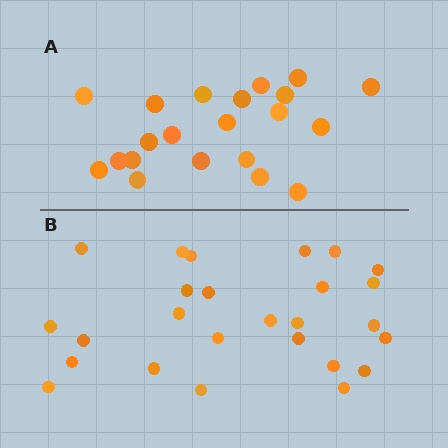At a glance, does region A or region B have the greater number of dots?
Region B (the bottom region) has more dots.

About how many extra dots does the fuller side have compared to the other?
Region B has about 5 more dots than region A.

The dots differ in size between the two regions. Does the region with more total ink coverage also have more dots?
No. Region A has more total ink coverage because its dots are larger, but region B actually contains more individual dots. Total area can be misleading — the number of items is what matters here.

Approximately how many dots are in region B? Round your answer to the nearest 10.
About 30 dots. (The exact count is 26, which rounds to 30.)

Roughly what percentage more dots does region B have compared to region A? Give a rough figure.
About 25% more.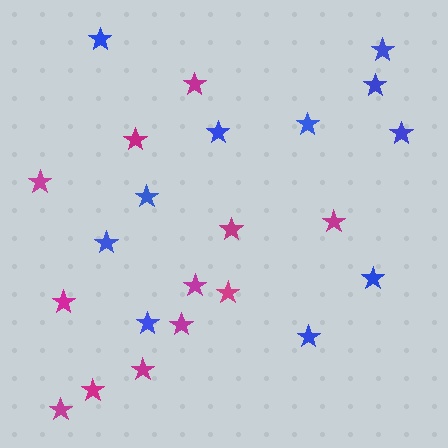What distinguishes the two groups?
There are 2 groups: one group of magenta stars (12) and one group of blue stars (11).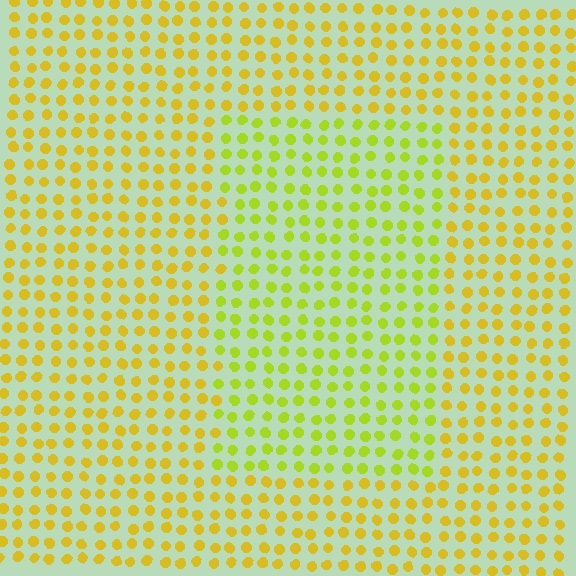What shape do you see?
I see a rectangle.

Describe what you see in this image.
The image is filled with small yellow elements in a uniform arrangement. A rectangle-shaped region is visible where the elements are tinted to a slightly different hue, forming a subtle color boundary.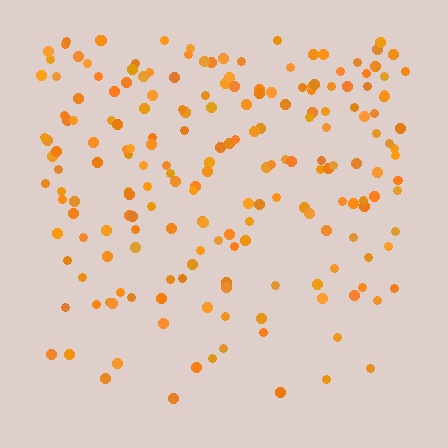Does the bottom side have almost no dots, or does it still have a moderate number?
Still a moderate number, just noticeably fewer than the top.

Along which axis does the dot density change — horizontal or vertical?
Vertical.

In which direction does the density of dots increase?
From bottom to top, with the top side densest.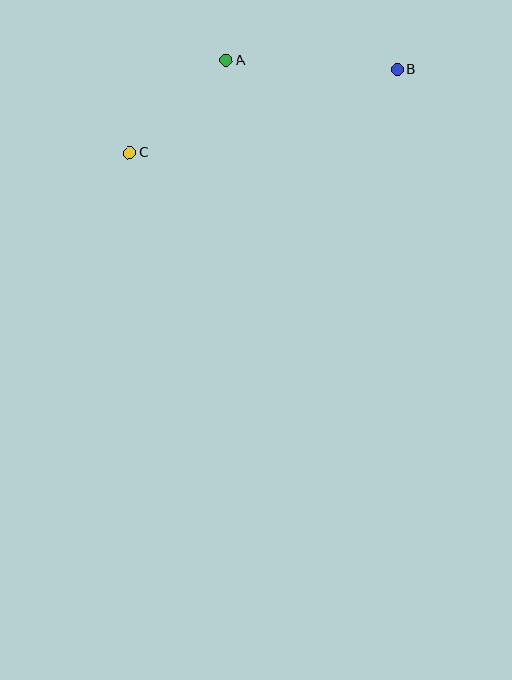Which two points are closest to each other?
Points A and C are closest to each other.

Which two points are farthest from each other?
Points B and C are farthest from each other.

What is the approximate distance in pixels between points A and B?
The distance between A and B is approximately 171 pixels.